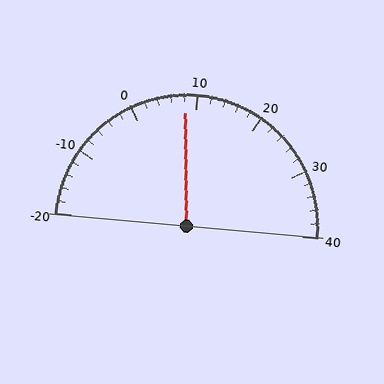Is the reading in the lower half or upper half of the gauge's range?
The reading is in the lower half of the range (-20 to 40).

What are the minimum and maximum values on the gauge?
The gauge ranges from -20 to 40.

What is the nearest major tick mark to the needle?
The nearest major tick mark is 10.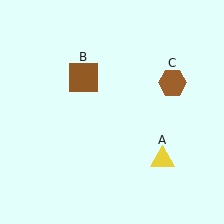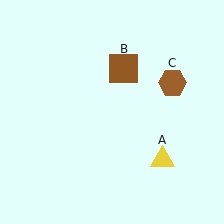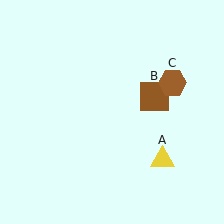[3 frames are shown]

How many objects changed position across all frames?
1 object changed position: brown square (object B).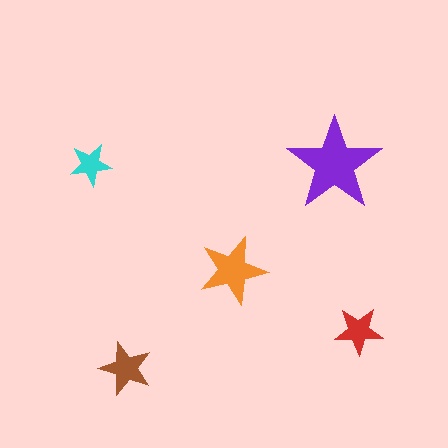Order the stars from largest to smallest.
the purple one, the orange one, the brown one, the red one, the cyan one.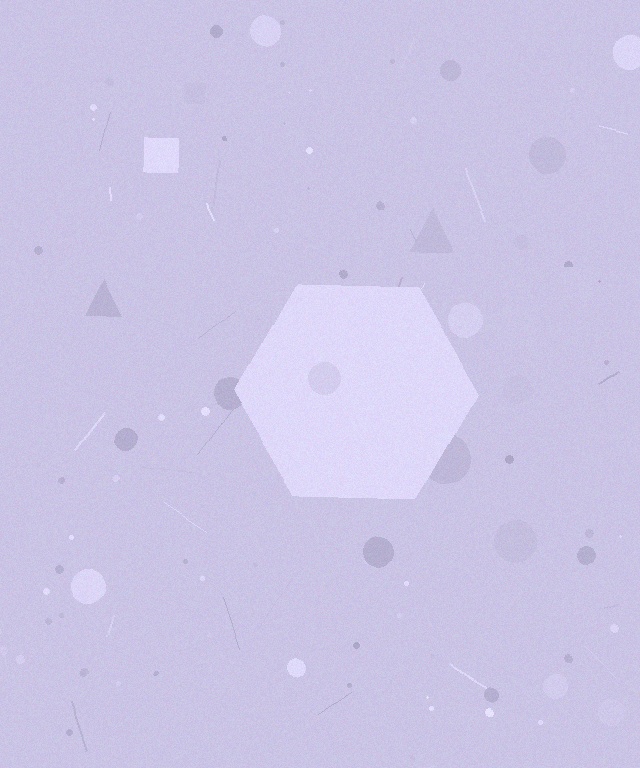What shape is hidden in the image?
A hexagon is hidden in the image.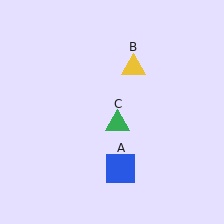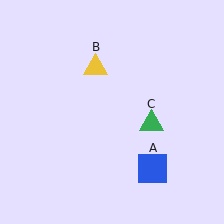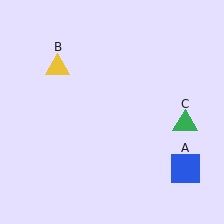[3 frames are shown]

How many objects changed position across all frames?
3 objects changed position: blue square (object A), yellow triangle (object B), green triangle (object C).